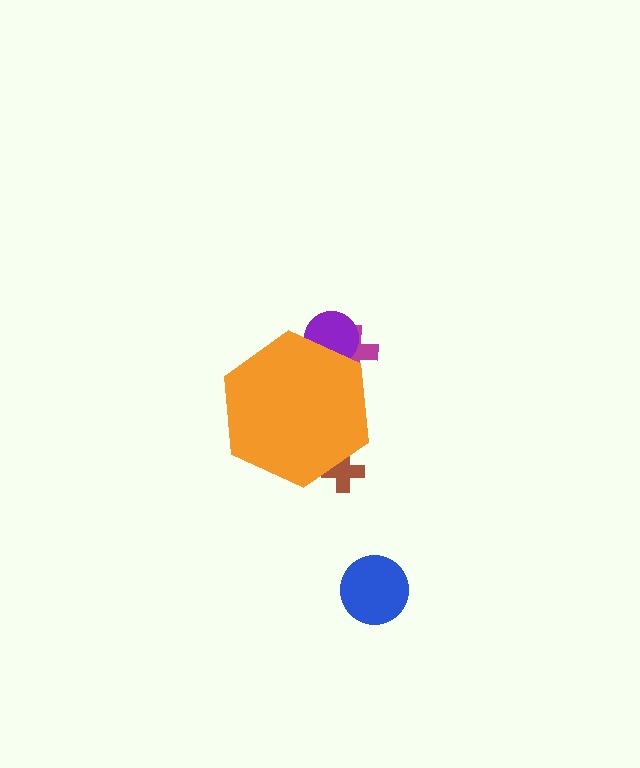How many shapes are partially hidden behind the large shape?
3 shapes are partially hidden.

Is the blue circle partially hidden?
No, the blue circle is fully visible.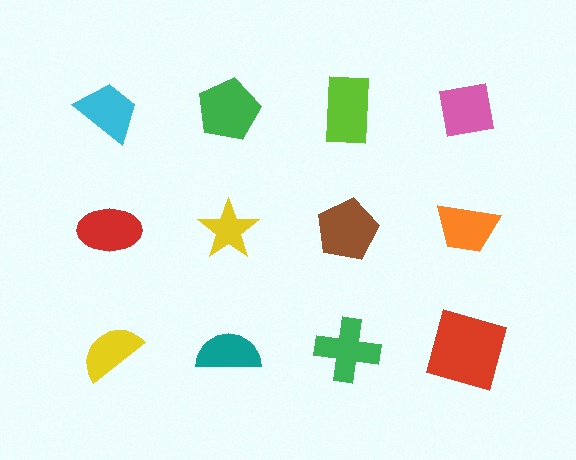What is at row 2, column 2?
A yellow star.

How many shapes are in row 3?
4 shapes.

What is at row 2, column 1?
A red ellipse.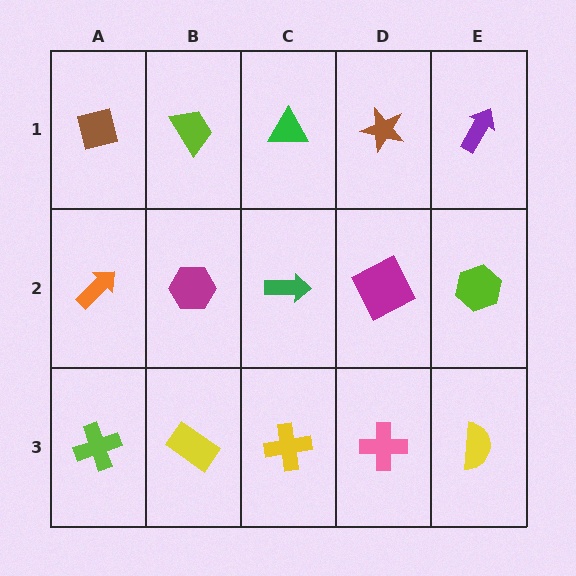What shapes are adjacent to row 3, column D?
A magenta square (row 2, column D), a yellow cross (row 3, column C), a yellow semicircle (row 3, column E).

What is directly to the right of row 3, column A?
A yellow rectangle.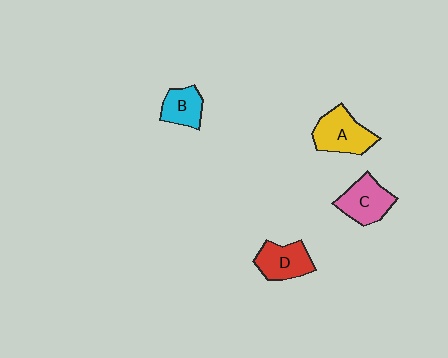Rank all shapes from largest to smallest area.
From largest to smallest: A (yellow), C (pink), D (red), B (cyan).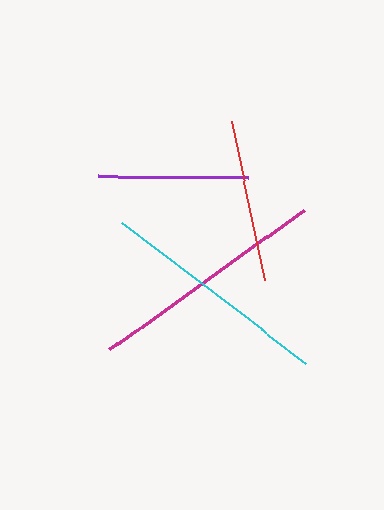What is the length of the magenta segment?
The magenta segment is approximately 240 pixels long.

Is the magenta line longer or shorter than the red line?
The magenta line is longer than the red line.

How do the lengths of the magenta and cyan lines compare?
The magenta and cyan lines are approximately the same length.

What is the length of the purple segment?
The purple segment is approximately 150 pixels long.